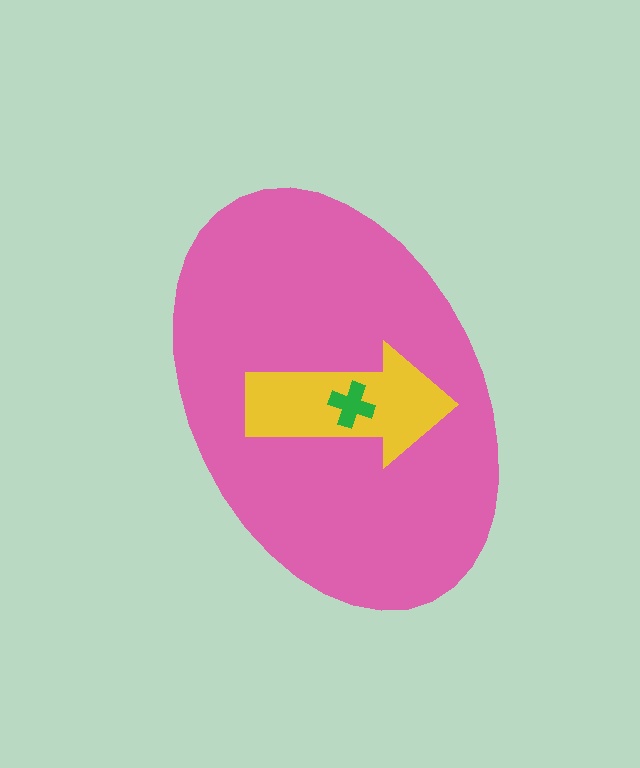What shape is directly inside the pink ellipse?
The yellow arrow.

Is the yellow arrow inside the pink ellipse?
Yes.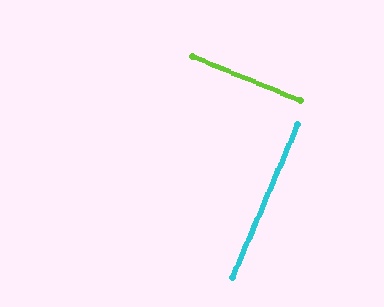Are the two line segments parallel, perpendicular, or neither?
Perpendicular — they meet at approximately 89°.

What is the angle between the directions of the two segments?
Approximately 89 degrees.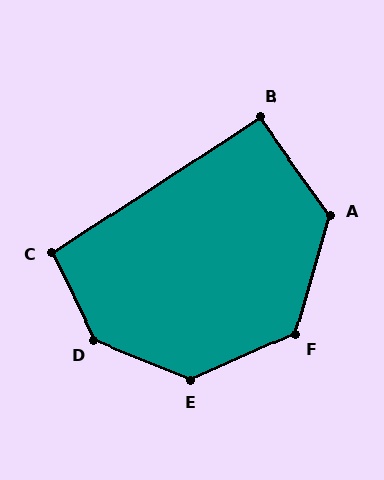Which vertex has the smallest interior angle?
B, at approximately 92 degrees.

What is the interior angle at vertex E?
Approximately 134 degrees (obtuse).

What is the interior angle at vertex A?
Approximately 128 degrees (obtuse).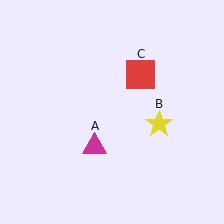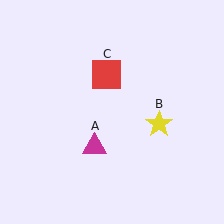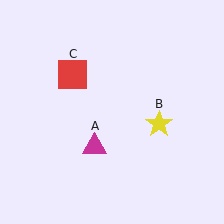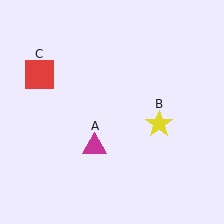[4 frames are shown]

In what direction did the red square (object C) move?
The red square (object C) moved left.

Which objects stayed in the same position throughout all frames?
Magenta triangle (object A) and yellow star (object B) remained stationary.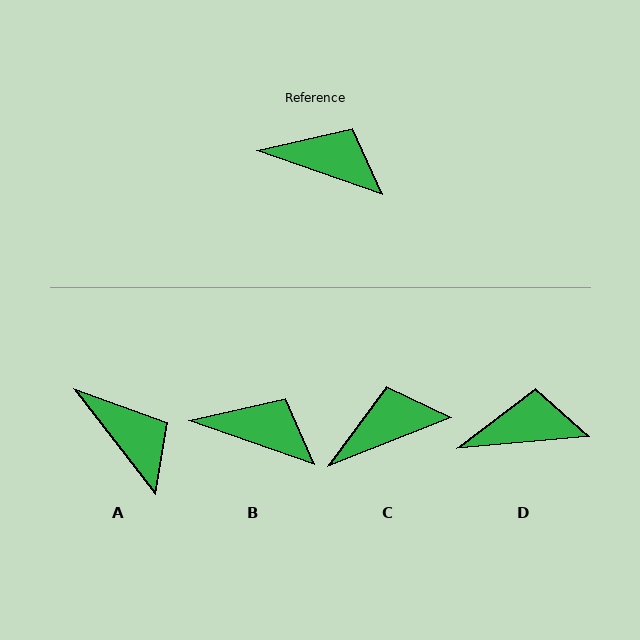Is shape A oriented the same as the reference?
No, it is off by about 33 degrees.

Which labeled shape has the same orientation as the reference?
B.